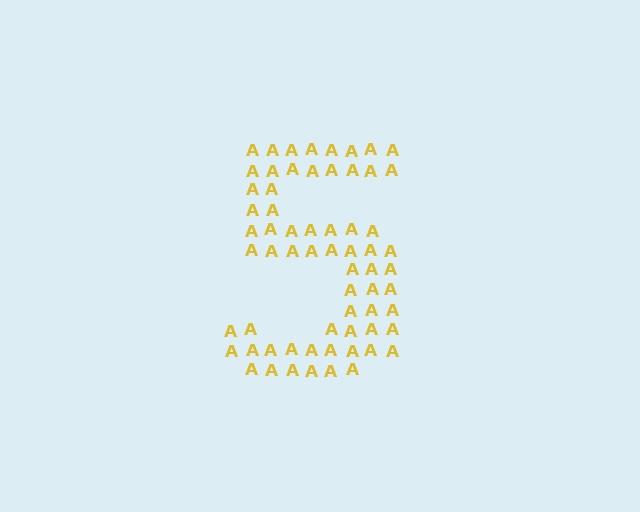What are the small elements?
The small elements are letter A's.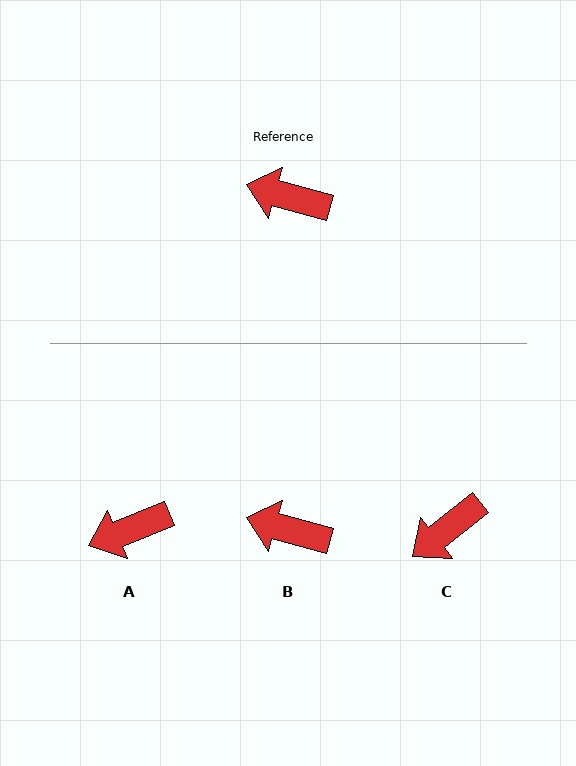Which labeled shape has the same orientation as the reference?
B.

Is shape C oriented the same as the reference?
No, it is off by about 54 degrees.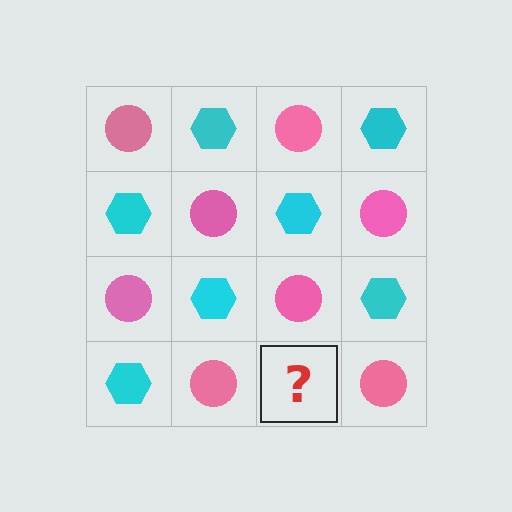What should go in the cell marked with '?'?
The missing cell should contain a cyan hexagon.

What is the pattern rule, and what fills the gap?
The rule is that it alternates pink circle and cyan hexagon in a checkerboard pattern. The gap should be filled with a cyan hexagon.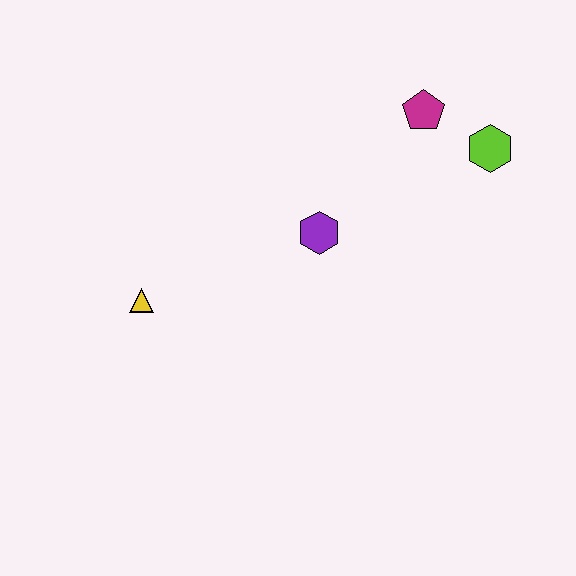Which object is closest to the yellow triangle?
The purple hexagon is closest to the yellow triangle.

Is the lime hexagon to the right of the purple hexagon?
Yes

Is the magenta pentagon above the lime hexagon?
Yes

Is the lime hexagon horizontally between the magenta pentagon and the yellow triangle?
No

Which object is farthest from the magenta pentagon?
The yellow triangle is farthest from the magenta pentagon.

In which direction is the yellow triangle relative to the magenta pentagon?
The yellow triangle is to the left of the magenta pentagon.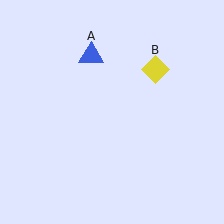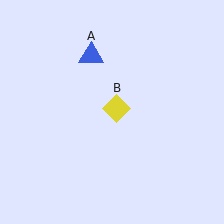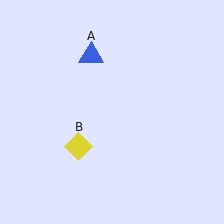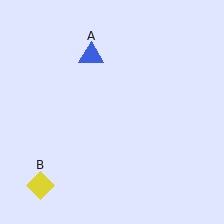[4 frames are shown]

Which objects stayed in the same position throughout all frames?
Blue triangle (object A) remained stationary.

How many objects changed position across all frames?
1 object changed position: yellow diamond (object B).